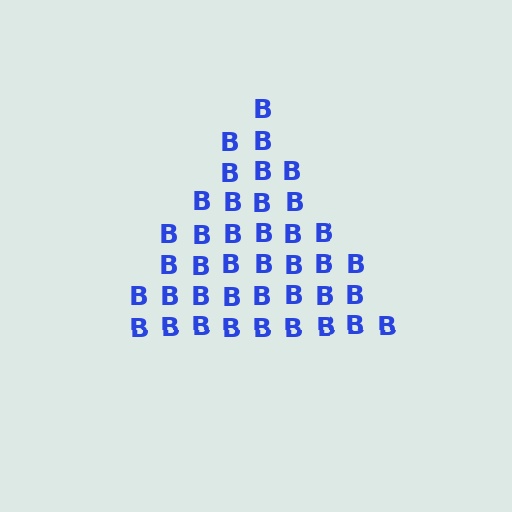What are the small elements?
The small elements are letter B's.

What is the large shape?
The large shape is a triangle.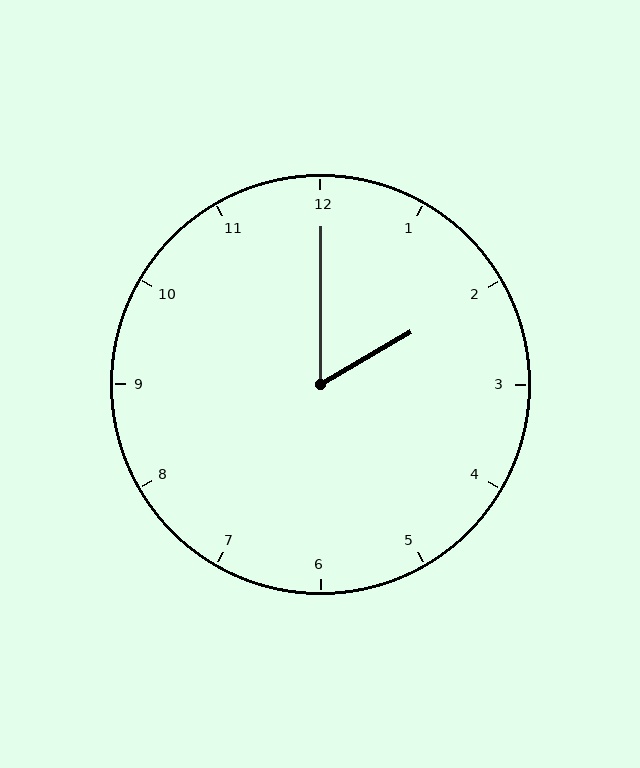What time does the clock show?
2:00.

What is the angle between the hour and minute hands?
Approximately 60 degrees.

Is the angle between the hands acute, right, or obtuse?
It is acute.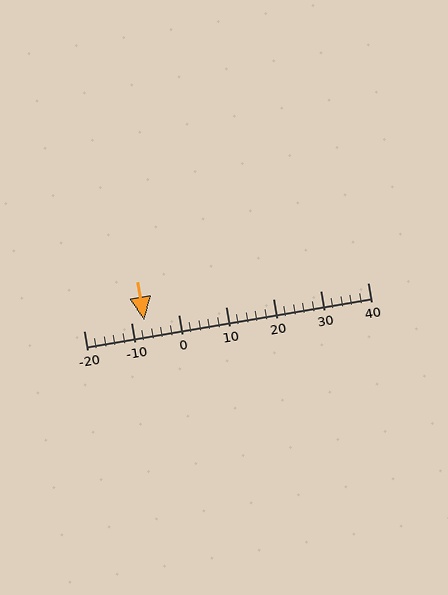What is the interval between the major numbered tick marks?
The major tick marks are spaced 10 units apart.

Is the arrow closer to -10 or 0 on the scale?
The arrow is closer to -10.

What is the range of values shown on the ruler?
The ruler shows values from -20 to 40.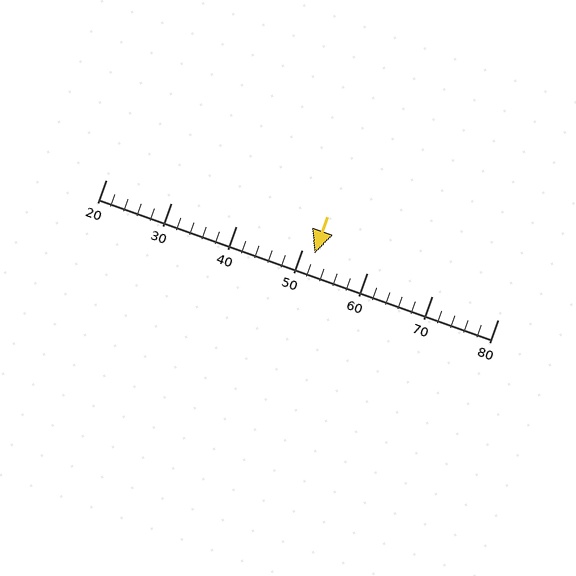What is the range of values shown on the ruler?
The ruler shows values from 20 to 80.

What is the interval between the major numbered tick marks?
The major tick marks are spaced 10 units apart.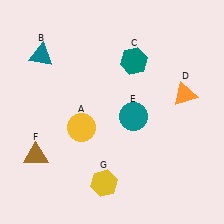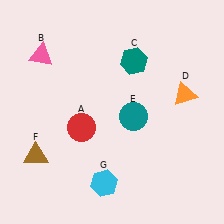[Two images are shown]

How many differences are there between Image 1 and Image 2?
There are 3 differences between the two images.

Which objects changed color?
A changed from yellow to red. B changed from teal to pink. G changed from yellow to cyan.